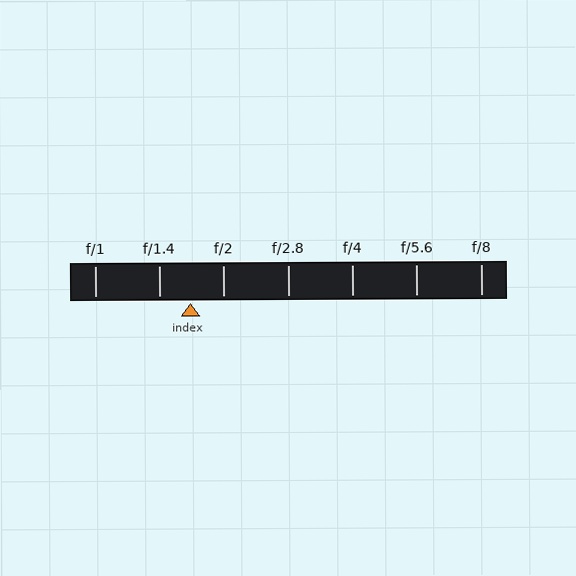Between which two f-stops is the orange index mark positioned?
The index mark is between f/1.4 and f/2.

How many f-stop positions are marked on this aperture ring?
There are 7 f-stop positions marked.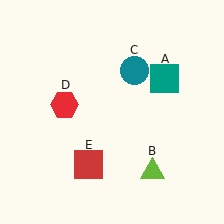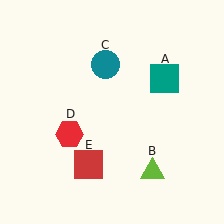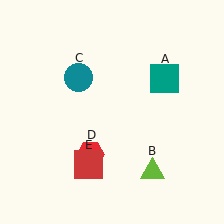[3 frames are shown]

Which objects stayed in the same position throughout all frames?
Teal square (object A) and lime triangle (object B) and red square (object E) remained stationary.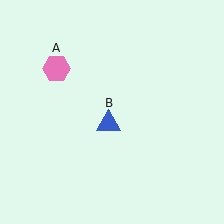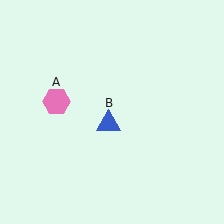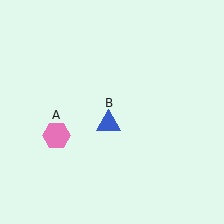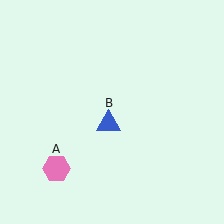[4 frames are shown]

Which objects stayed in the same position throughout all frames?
Blue triangle (object B) remained stationary.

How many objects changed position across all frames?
1 object changed position: pink hexagon (object A).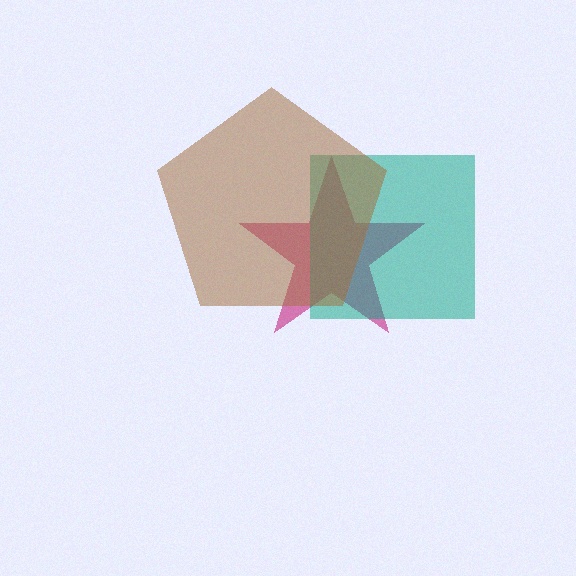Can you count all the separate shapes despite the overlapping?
Yes, there are 3 separate shapes.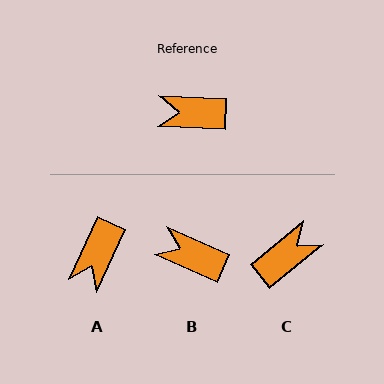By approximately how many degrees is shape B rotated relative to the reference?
Approximately 22 degrees clockwise.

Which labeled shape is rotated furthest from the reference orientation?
C, about 139 degrees away.